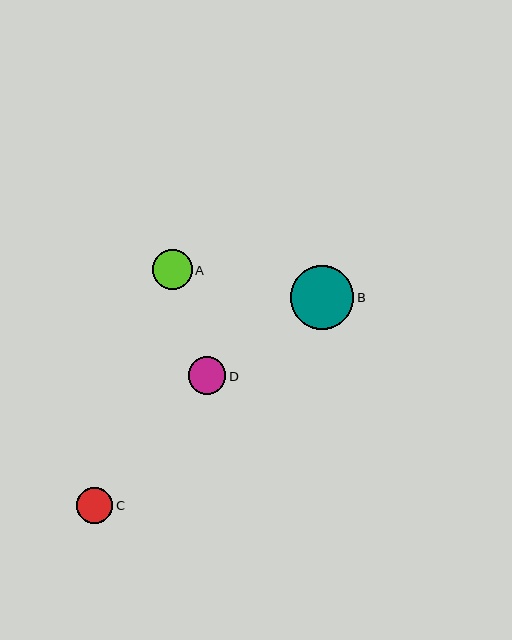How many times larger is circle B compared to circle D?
Circle B is approximately 1.7 times the size of circle D.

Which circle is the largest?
Circle B is the largest with a size of approximately 63 pixels.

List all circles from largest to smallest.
From largest to smallest: B, A, D, C.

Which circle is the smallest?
Circle C is the smallest with a size of approximately 36 pixels.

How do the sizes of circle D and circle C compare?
Circle D and circle C are approximately the same size.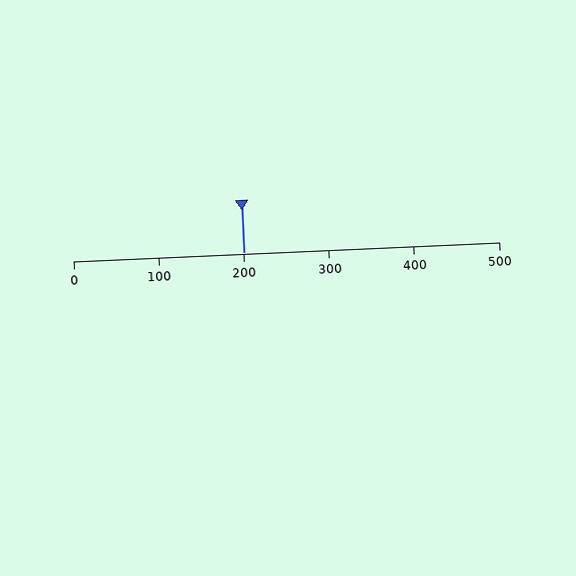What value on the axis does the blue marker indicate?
The marker indicates approximately 200.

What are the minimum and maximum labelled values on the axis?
The axis runs from 0 to 500.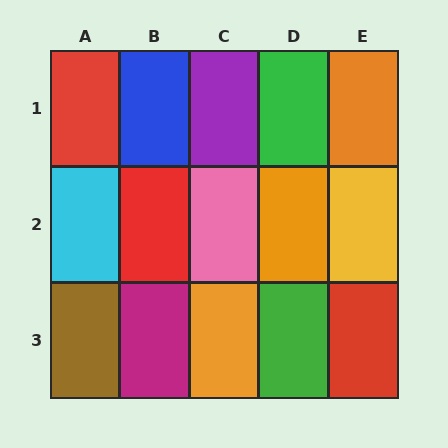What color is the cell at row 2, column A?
Cyan.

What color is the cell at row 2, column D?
Orange.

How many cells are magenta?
1 cell is magenta.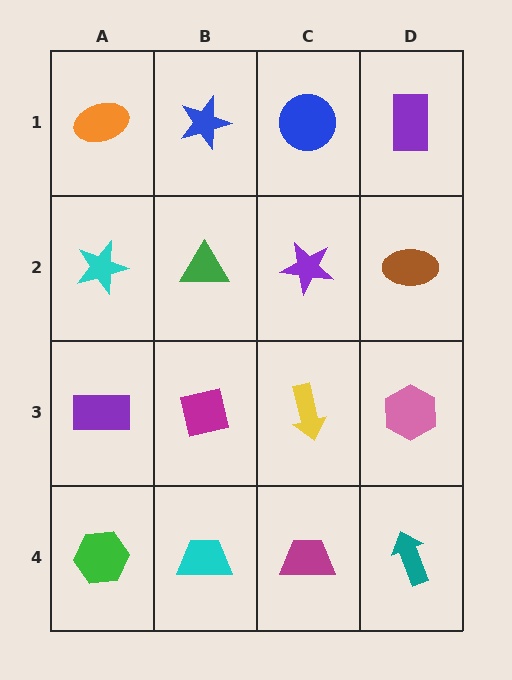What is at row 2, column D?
A brown ellipse.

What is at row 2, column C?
A purple star.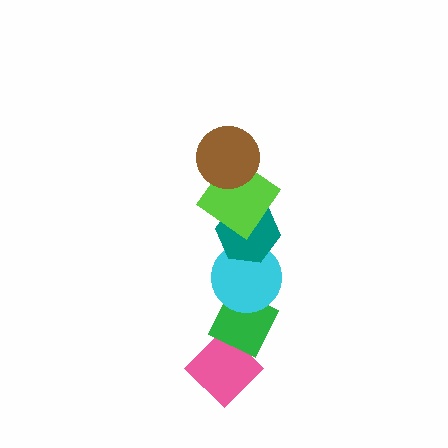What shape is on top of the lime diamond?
The brown circle is on top of the lime diamond.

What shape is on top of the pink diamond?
The green diamond is on top of the pink diamond.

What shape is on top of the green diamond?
The cyan circle is on top of the green diamond.